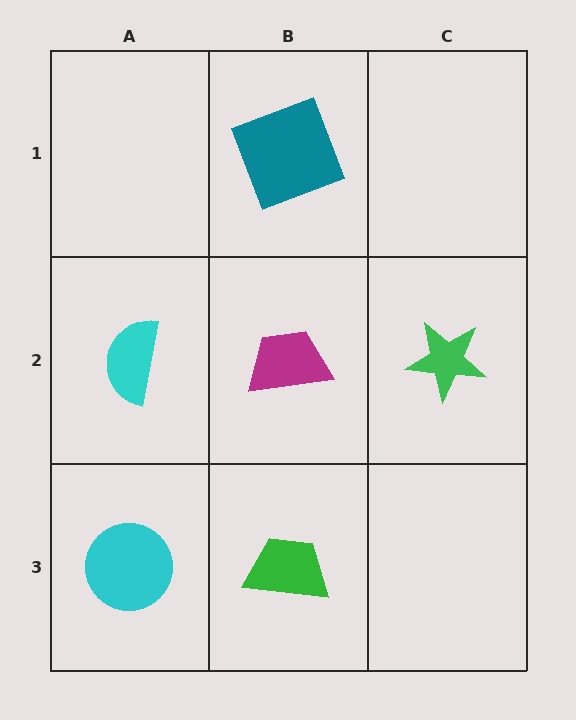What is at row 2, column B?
A magenta trapezoid.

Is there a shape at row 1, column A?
No, that cell is empty.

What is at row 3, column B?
A green trapezoid.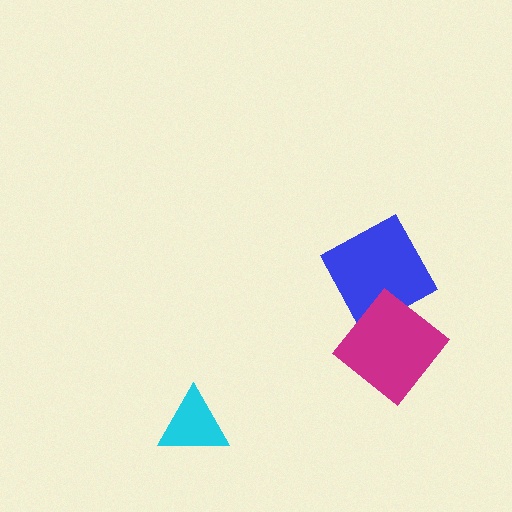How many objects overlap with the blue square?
1 object overlaps with the blue square.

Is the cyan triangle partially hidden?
No, no other shape covers it.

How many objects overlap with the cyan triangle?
0 objects overlap with the cyan triangle.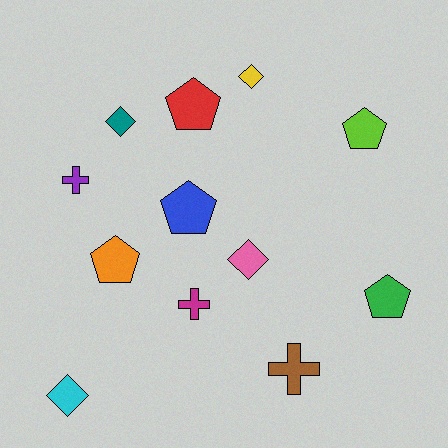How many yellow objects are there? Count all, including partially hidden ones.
There is 1 yellow object.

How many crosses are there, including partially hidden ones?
There are 3 crosses.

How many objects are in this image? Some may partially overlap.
There are 12 objects.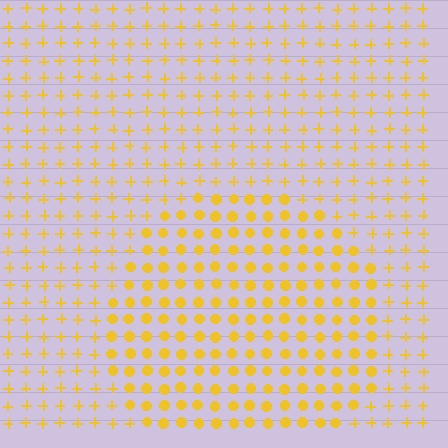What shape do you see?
I see a circle.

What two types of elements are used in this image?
The image uses circles inside the circle region and plus signs outside it.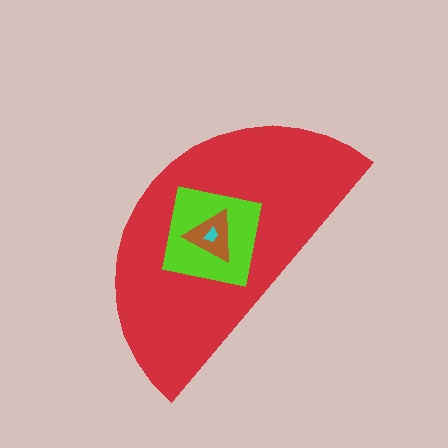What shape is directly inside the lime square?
The brown triangle.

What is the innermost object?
The cyan trapezoid.